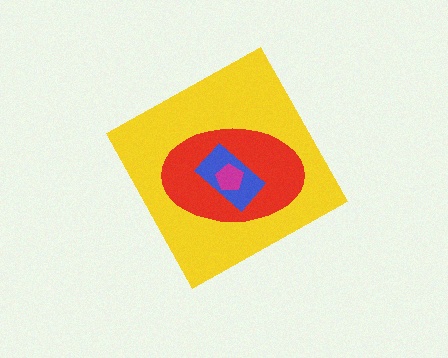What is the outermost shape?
The yellow diamond.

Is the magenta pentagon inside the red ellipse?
Yes.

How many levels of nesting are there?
4.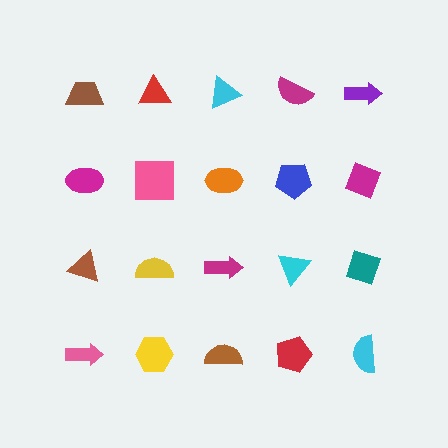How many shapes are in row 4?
5 shapes.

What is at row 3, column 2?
A yellow semicircle.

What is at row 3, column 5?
A teal diamond.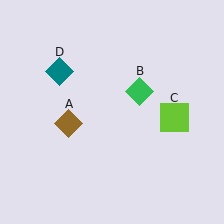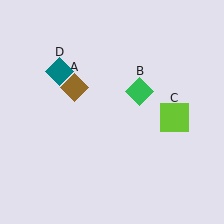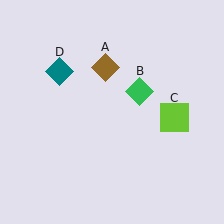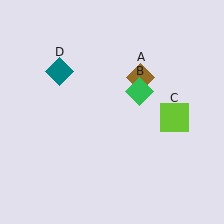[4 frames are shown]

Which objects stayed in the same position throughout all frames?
Green diamond (object B) and lime square (object C) and teal diamond (object D) remained stationary.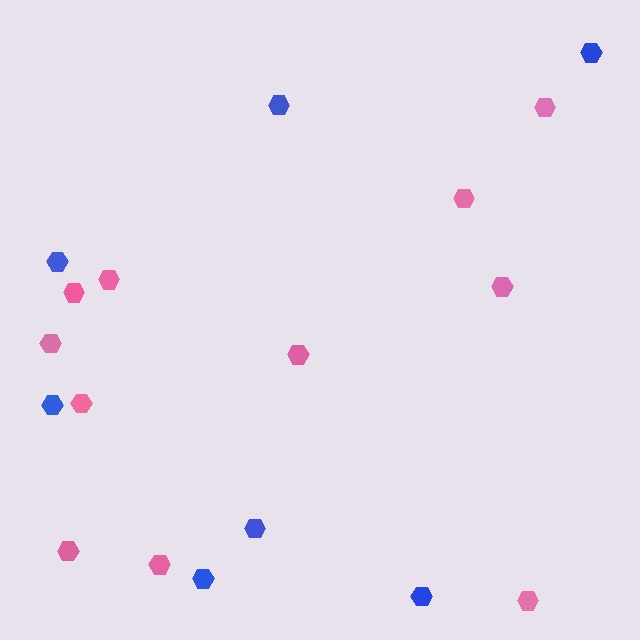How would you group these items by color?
There are 2 groups: one group of pink hexagons (11) and one group of blue hexagons (7).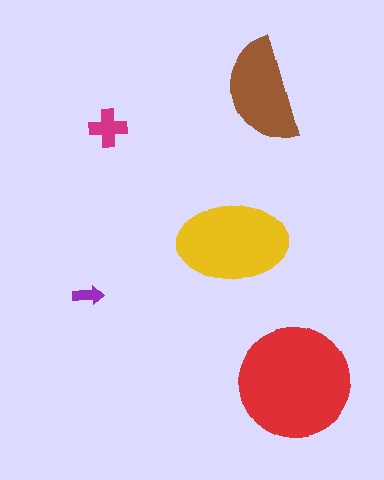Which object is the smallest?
The purple arrow.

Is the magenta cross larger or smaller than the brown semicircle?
Smaller.